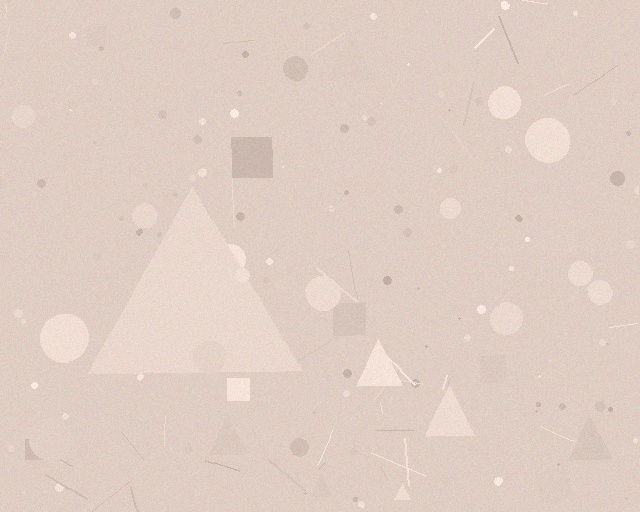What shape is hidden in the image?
A triangle is hidden in the image.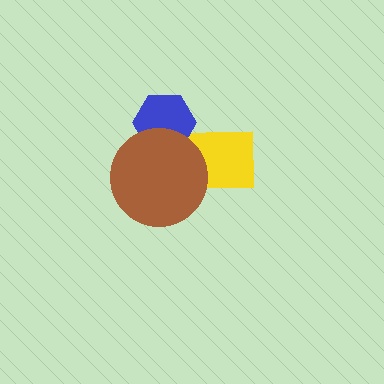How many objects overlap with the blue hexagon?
2 objects overlap with the blue hexagon.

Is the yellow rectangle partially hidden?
Yes, it is partially covered by another shape.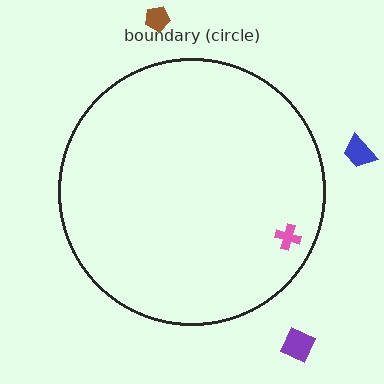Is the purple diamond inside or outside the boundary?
Outside.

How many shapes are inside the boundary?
1 inside, 3 outside.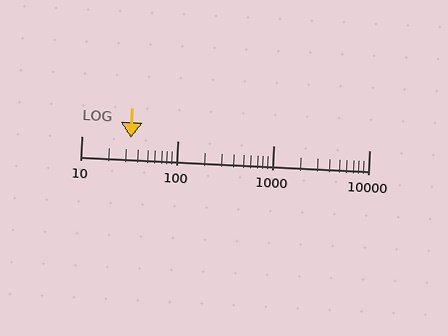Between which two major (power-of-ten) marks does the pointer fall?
The pointer is between 10 and 100.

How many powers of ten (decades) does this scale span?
The scale spans 3 decades, from 10 to 10000.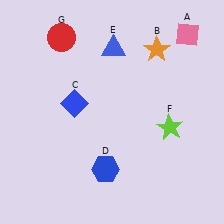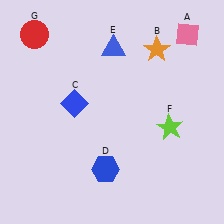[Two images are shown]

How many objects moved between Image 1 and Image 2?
1 object moved between the two images.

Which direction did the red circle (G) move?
The red circle (G) moved left.